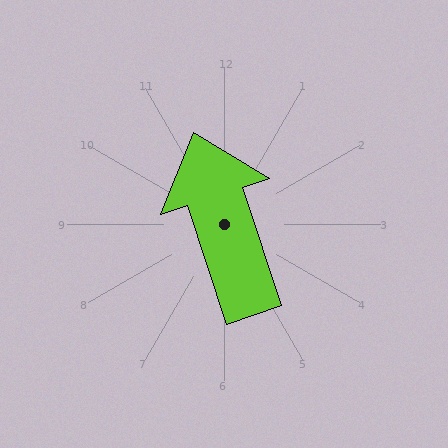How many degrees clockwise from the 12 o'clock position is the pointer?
Approximately 342 degrees.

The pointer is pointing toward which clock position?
Roughly 11 o'clock.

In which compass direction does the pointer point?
North.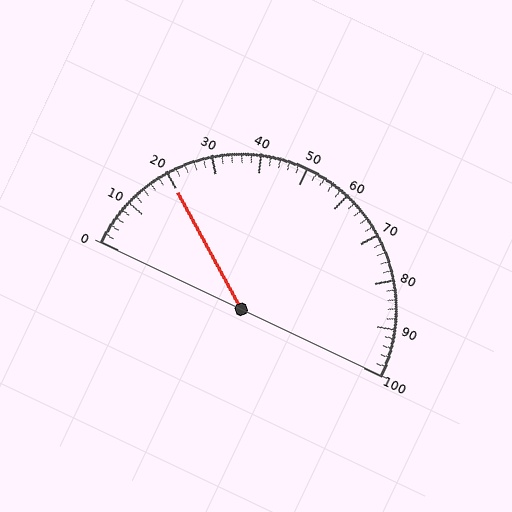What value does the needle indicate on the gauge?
The needle indicates approximately 20.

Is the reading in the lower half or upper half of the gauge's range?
The reading is in the lower half of the range (0 to 100).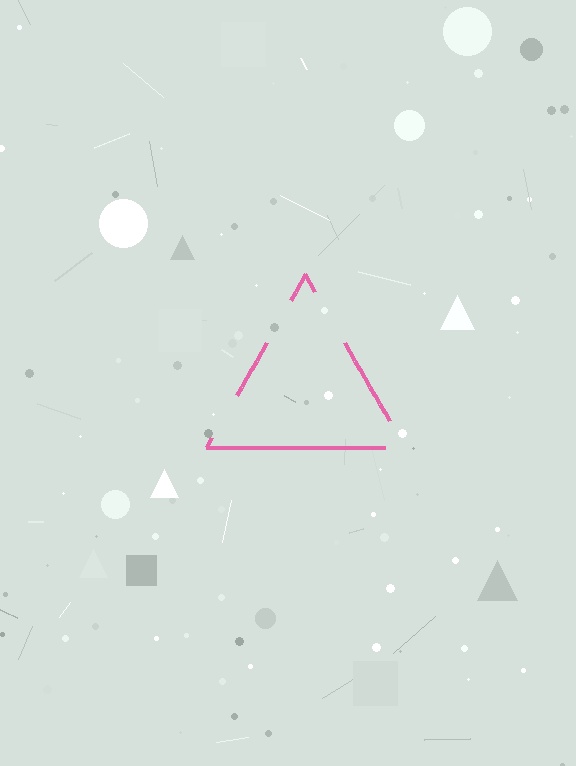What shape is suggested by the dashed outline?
The dashed outline suggests a triangle.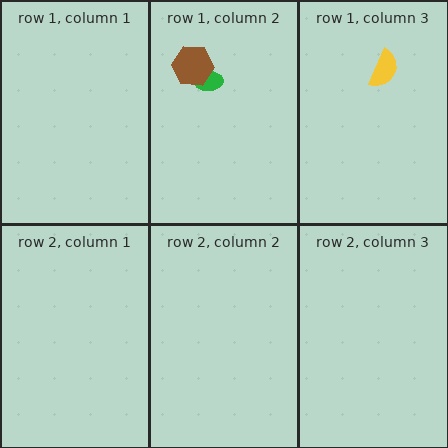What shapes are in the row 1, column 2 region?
The green ellipse, the brown hexagon.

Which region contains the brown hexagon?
The row 1, column 2 region.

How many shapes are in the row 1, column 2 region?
2.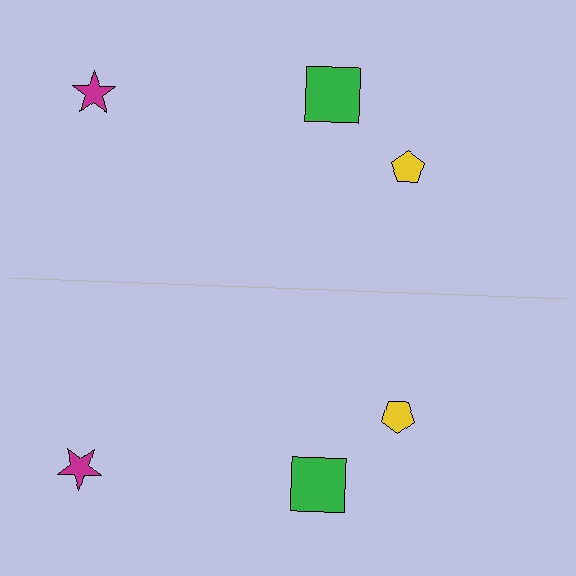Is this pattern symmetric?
Yes, this pattern has bilateral (reflection) symmetry.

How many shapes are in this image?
There are 6 shapes in this image.